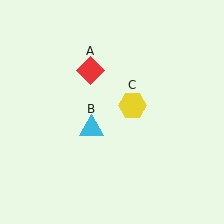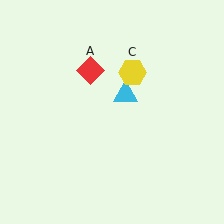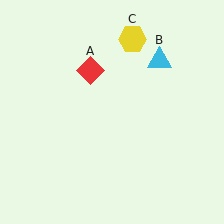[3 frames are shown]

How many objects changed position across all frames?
2 objects changed position: cyan triangle (object B), yellow hexagon (object C).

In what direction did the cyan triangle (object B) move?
The cyan triangle (object B) moved up and to the right.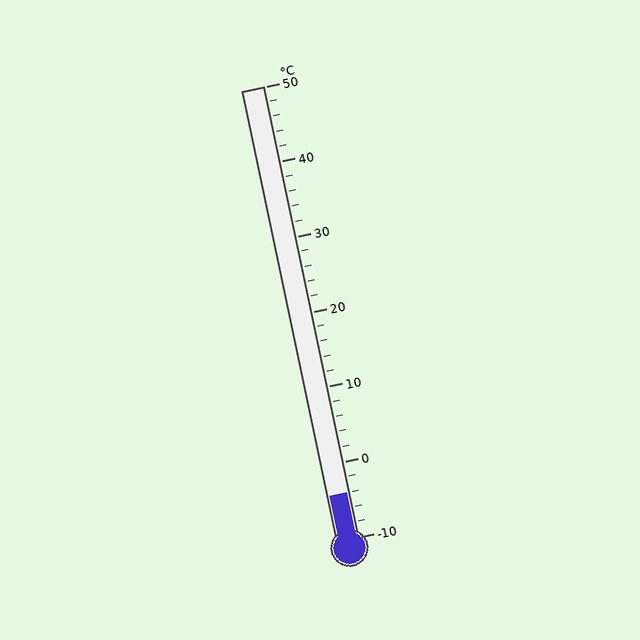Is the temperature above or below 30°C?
The temperature is below 30°C.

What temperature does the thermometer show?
The thermometer shows approximately -4°C.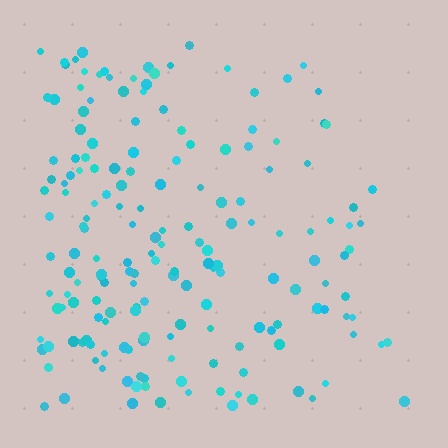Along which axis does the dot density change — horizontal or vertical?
Horizontal.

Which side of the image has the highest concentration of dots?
The left.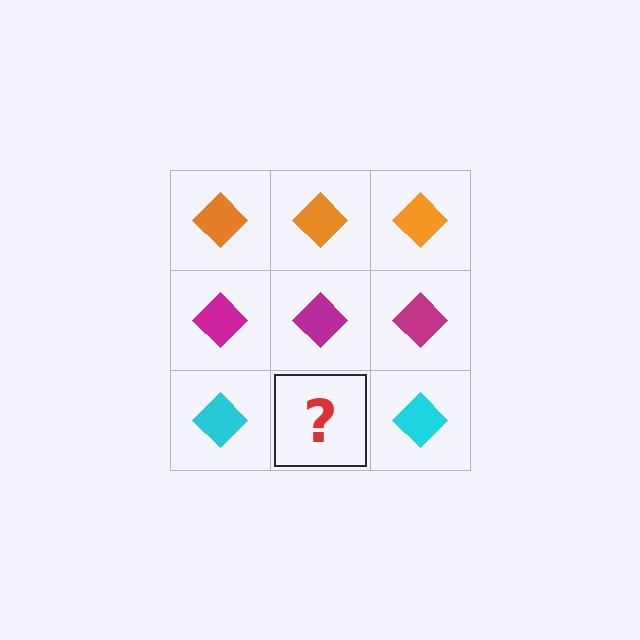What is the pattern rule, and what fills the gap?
The rule is that each row has a consistent color. The gap should be filled with a cyan diamond.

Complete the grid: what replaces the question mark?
The question mark should be replaced with a cyan diamond.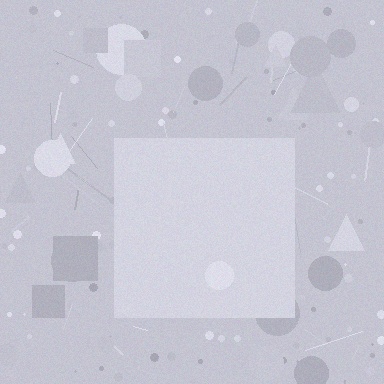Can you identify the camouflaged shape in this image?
The camouflaged shape is a square.